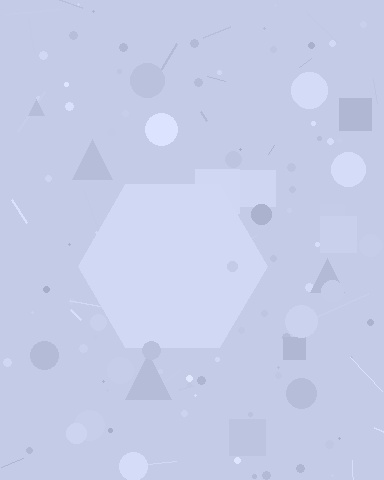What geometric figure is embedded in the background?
A hexagon is embedded in the background.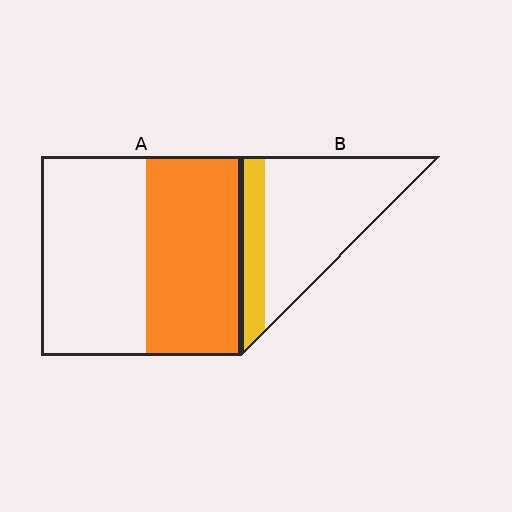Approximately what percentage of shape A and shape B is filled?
A is approximately 50% and B is approximately 25%.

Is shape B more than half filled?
No.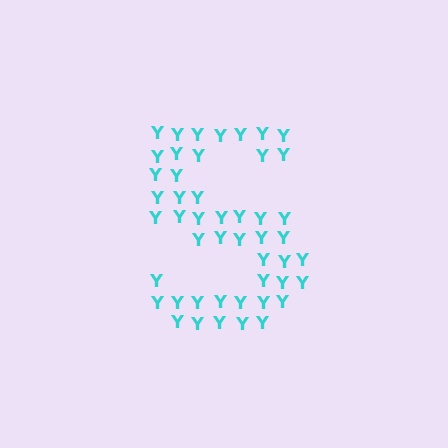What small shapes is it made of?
It is made of small letter Y's.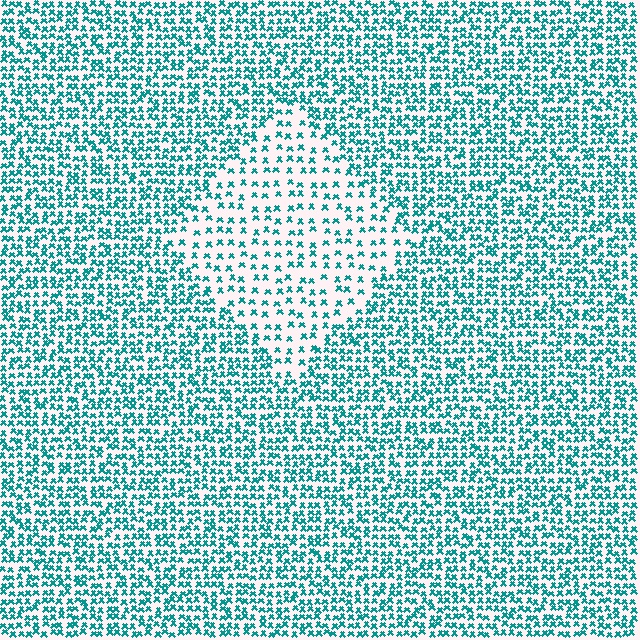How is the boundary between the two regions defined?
The boundary is defined by a change in element density (approximately 2.2x ratio). All elements are the same color, size, and shape.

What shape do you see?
I see a diamond.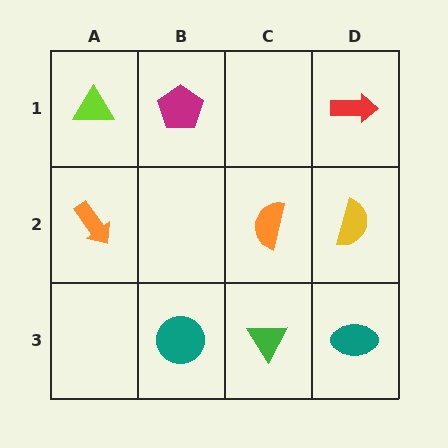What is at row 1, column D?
A red arrow.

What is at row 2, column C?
An orange semicircle.